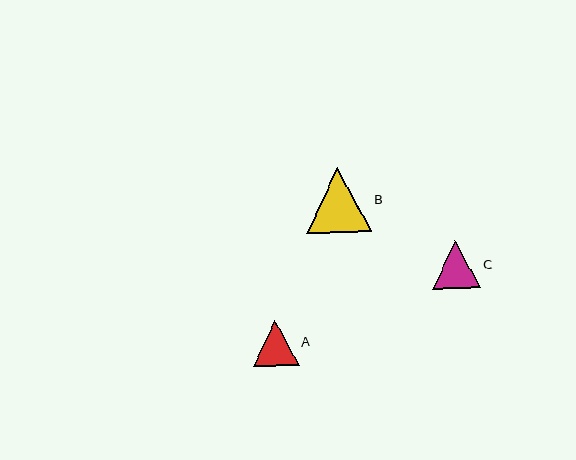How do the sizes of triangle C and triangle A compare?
Triangle C and triangle A are approximately the same size.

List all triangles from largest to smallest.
From largest to smallest: B, C, A.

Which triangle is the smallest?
Triangle A is the smallest with a size of approximately 46 pixels.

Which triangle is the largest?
Triangle B is the largest with a size of approximately 65 pixels.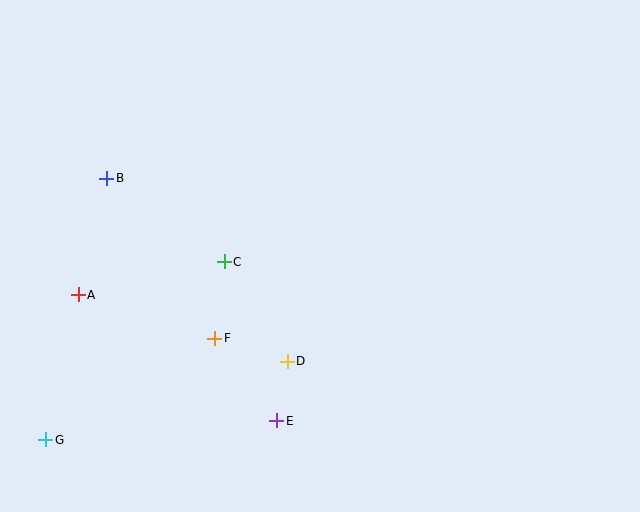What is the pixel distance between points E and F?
The distance between E and F is 103 pixels.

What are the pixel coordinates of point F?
Point F is at (215, 339).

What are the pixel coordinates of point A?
Point A is at (79, 295).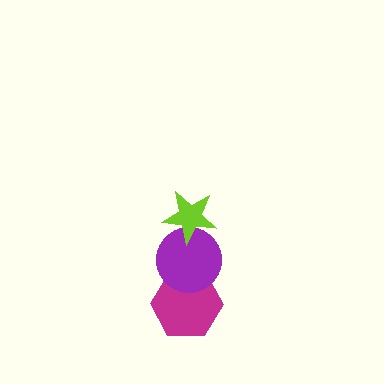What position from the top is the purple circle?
The purple circle is 2nd from the top.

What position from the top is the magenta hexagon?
The magenta hexagon is 3rd from the top.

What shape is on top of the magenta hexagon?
The purple circle is on top of the magenta hexagon.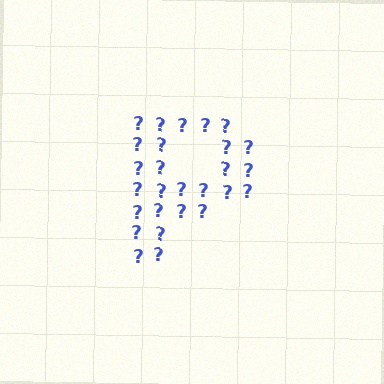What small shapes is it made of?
It is made of small question marks.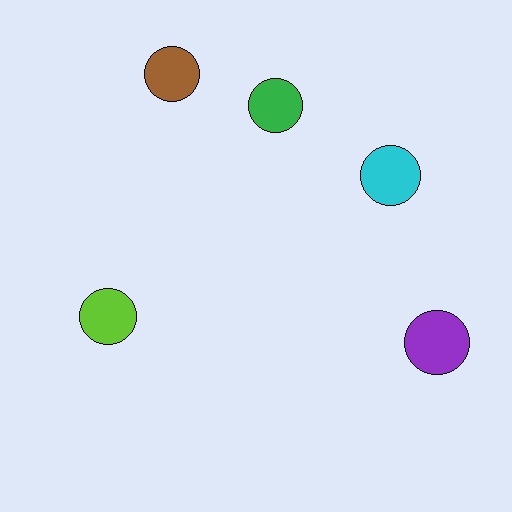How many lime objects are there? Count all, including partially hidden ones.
There is 1 lime object.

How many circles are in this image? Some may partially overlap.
There are 5 circles.